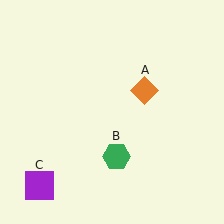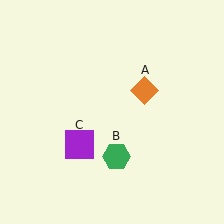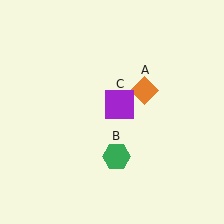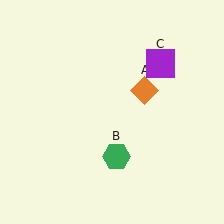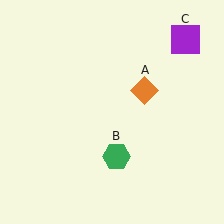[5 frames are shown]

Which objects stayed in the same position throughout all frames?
Orange diamond (object A) and green hexagon (object B) remained stationary.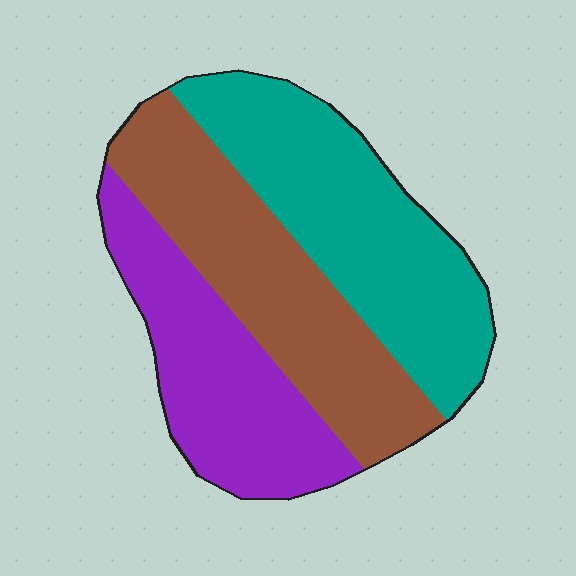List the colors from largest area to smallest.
From largest to smallest: teal, brown, purple.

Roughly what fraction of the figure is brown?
Brown takes up about one third (1/3) of the figure.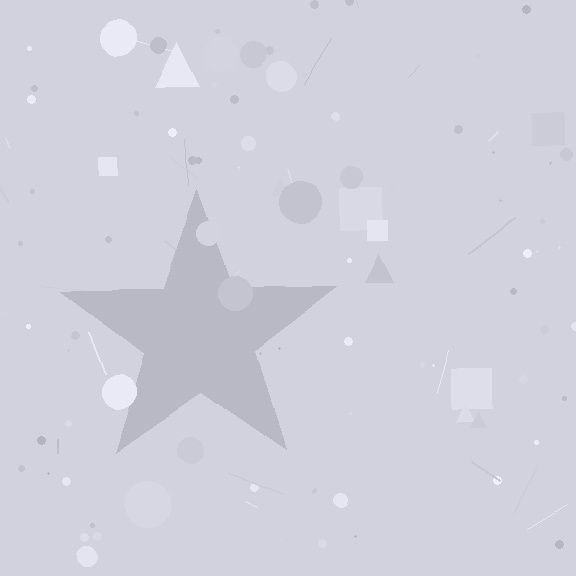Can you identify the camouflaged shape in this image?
The camouflaged shape is a star.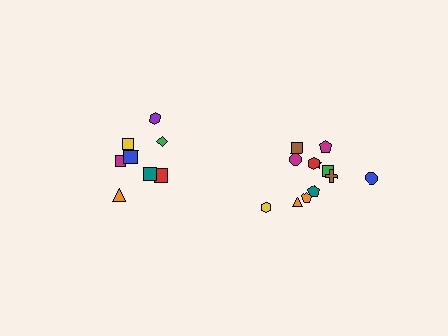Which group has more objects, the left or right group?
The right group.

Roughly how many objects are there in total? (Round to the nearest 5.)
Roughly 20 objects in total.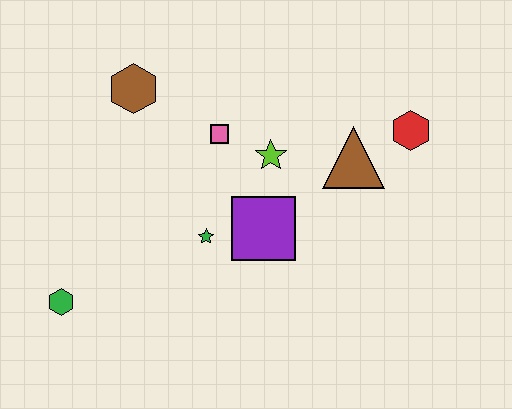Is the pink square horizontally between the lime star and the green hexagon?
Yes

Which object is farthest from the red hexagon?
The green hexagon is farthest from the red hexagon.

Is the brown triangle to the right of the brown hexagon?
Yes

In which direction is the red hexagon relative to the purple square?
The red hexagon is to the right of the purple square.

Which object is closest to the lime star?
The pink square is closest to the lime star.